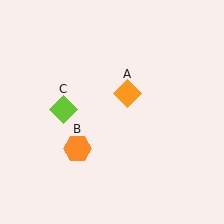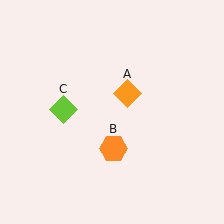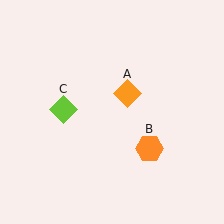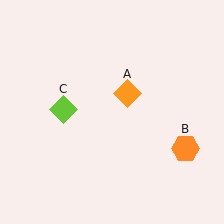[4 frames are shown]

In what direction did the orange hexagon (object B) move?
The orange hexagon (object B) moved right.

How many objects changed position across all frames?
1 object changed position: orange hexagon (object B).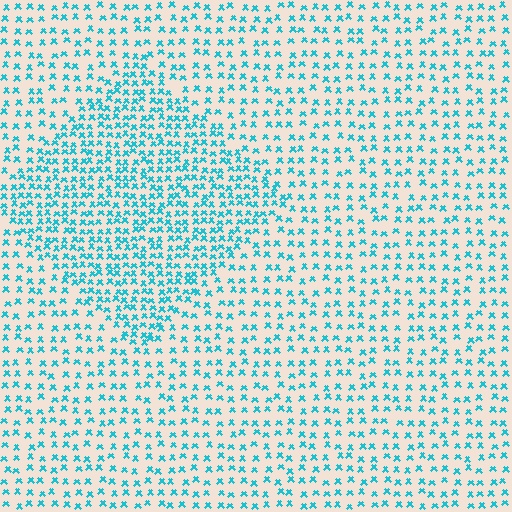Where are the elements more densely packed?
The elements are more densely packed inside the diamond boundary.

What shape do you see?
I see a diamond.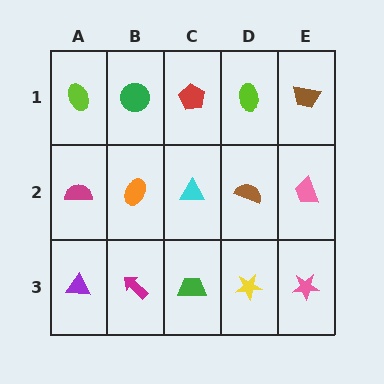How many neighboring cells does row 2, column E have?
3.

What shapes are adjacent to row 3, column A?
A magenta semicircle (row 2, column A), a magenta arrow (row 3, column B).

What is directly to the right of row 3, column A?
A magenta arrow.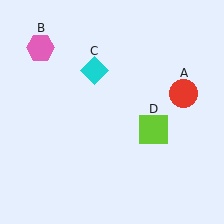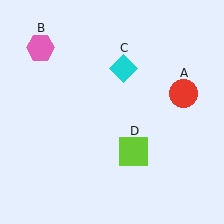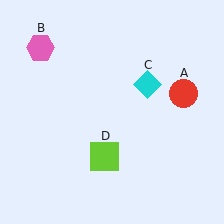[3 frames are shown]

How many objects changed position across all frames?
2 objects changed position: cyan diamond (object C), lime square (object D).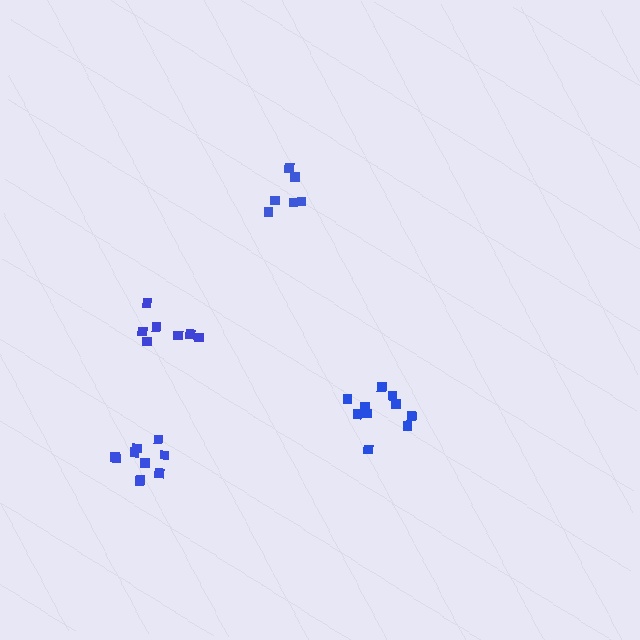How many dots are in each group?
Group 1: 10 dots, Group 2: 6 dots, Group 3: 7 dots, Group 4: 10 dots (33 total).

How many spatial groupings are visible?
There are 4 spatial groupings.